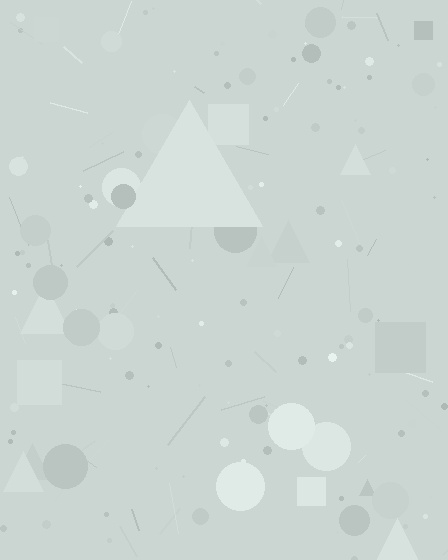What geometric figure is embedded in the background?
A triangle is embedded in the background.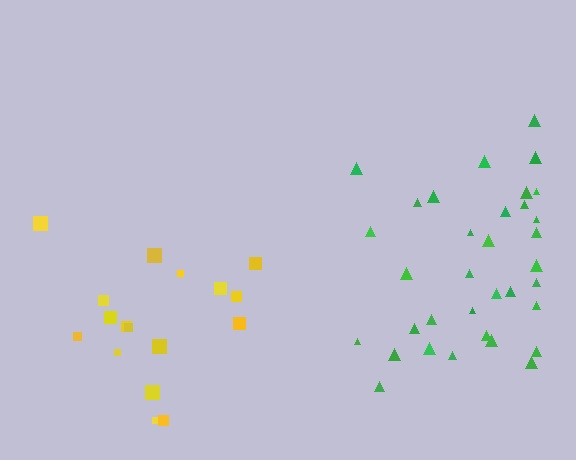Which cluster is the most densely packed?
Green.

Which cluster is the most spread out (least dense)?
Yellow.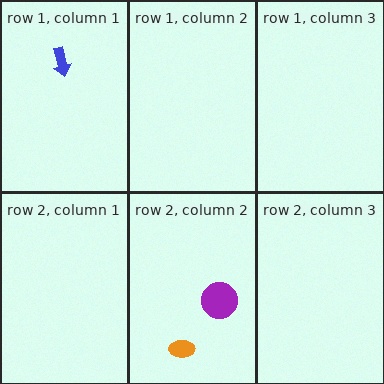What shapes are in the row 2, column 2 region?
The purple circle, the orange ellipse.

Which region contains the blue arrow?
The row 1, column 1 region.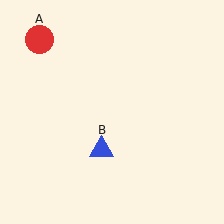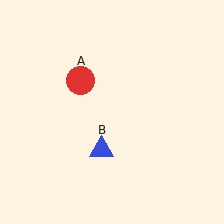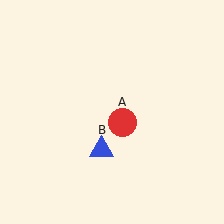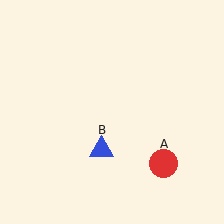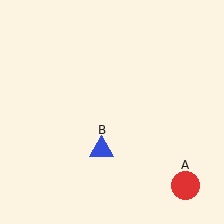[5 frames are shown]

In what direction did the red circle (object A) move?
The red circle (object A) moved down and to the right.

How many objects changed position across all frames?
1 object changed position: red circle (object A).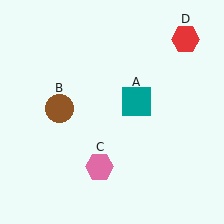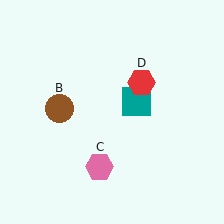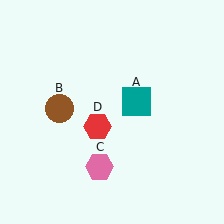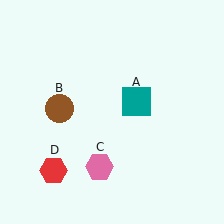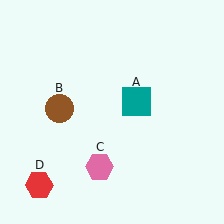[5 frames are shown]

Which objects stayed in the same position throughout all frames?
Teal square (object A) and brown circle (object B) and pink hexagon (object C) remained stationary.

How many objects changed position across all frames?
1 object changed position: red hexagon (object D).